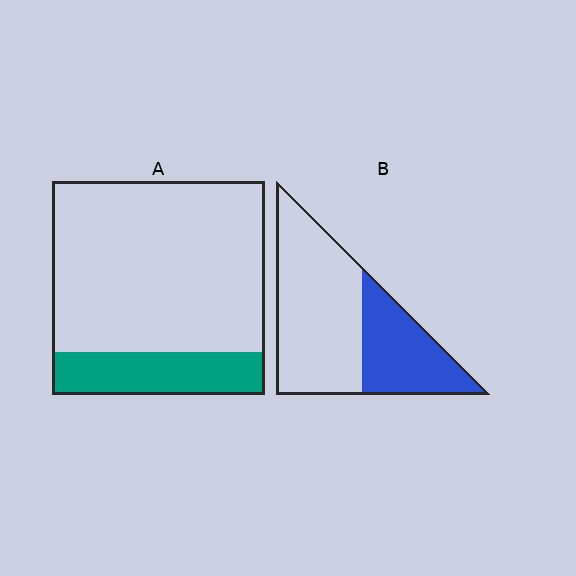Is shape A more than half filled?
No.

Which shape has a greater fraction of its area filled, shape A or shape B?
Shape B.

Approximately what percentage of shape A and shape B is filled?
A is approximately 20% and B is approximately 35%.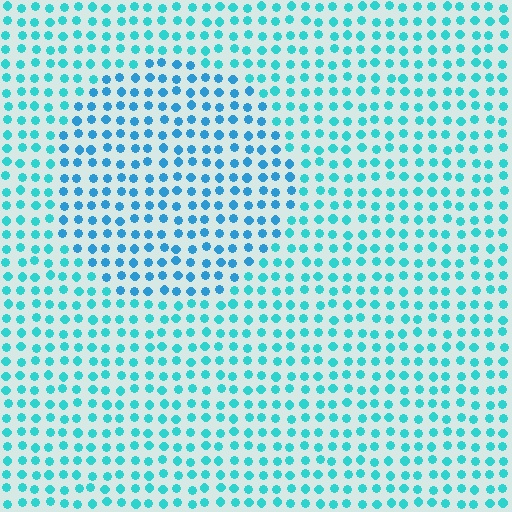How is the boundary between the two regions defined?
The boundary is defined purely by a slight shift in hue (about 24 degrees). Spacing, size, and orientation are identical on both sides.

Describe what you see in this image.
The image is filled with small cyan elements in a uniform arrangement. A circle-shaped region is visible where the elements are tinted to a slightly different hue, forming a subtle color boundary.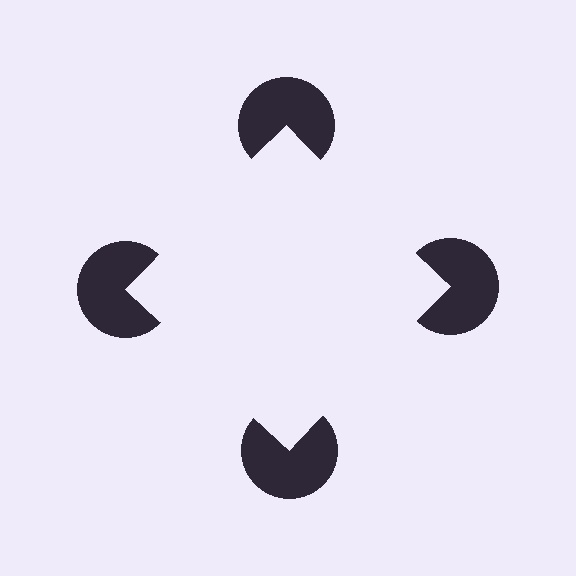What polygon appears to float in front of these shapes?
An illusory square — its edges are inferred from the aligned wedge cuts in the pac-man discs, not physically drawn.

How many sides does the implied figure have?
4 sides.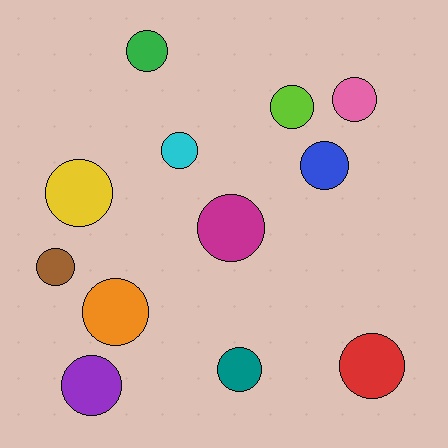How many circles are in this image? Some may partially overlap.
There are 12 circles.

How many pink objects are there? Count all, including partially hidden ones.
There is 1 pink object.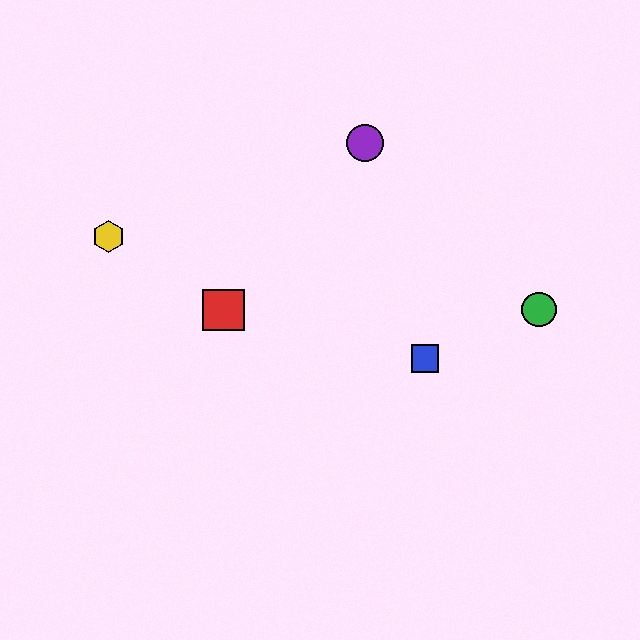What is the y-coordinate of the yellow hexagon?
The yellow hexagon is at y≈237.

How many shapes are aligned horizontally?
2 shapes (the red square, the green circle) are aligned horizontally.